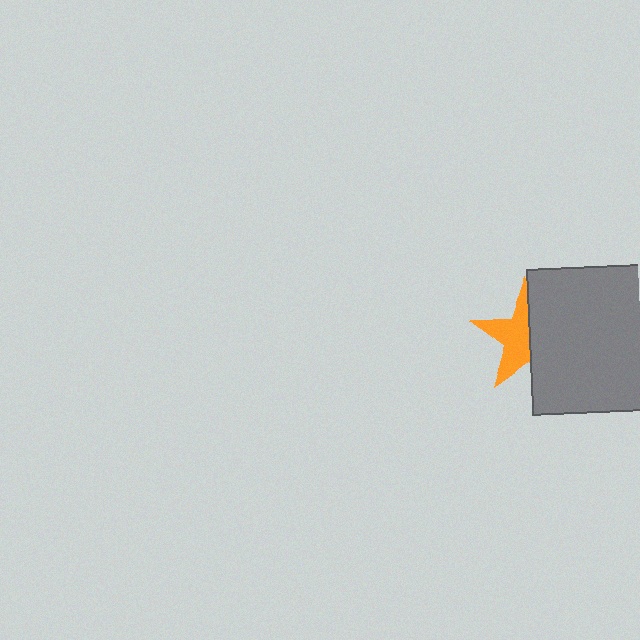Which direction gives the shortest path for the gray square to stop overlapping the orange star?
Moving right gives the shortest separation.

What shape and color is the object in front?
The object in front is a gray square.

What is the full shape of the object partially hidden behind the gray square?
The partially hidden object is an orange star.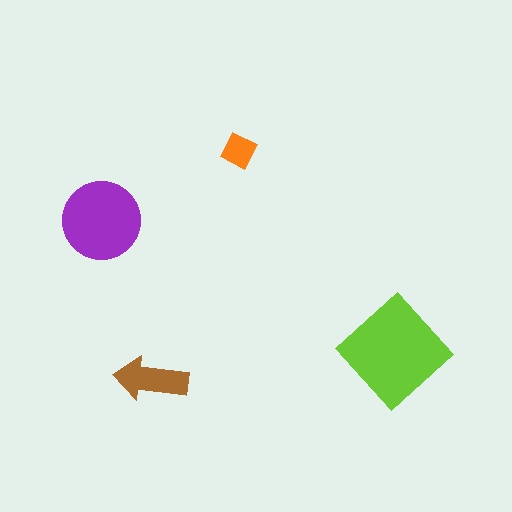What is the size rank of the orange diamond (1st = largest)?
4th.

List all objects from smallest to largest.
The orange diamond, the brown arrow, the purple circle, the lime diamond.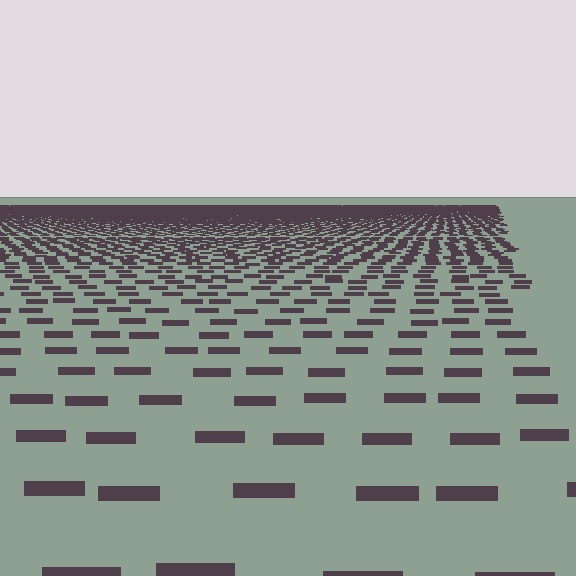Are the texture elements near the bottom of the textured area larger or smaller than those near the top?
Larger. Near the bottom, elements are closer to the viewer and appear at a bigger on-screen size.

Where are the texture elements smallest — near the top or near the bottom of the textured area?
Near the top.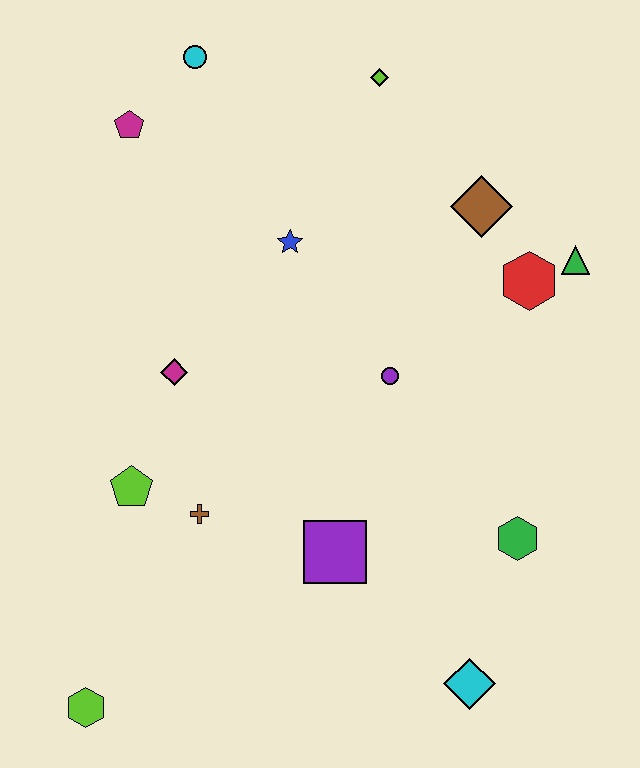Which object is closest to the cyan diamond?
The green hexagon is closest to the cyan diamond.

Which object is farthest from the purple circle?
The lime hexagon is farthest from the purple circle.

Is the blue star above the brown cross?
Yes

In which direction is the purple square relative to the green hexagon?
The purple square is to the left of the green hexagon.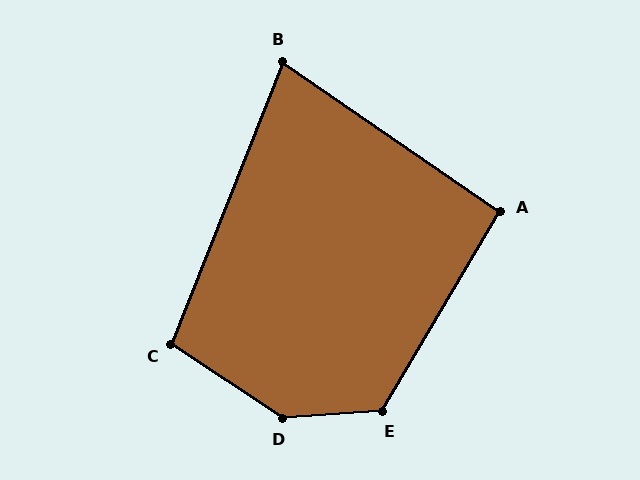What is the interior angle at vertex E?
Approximately 124 degrees (obtuse).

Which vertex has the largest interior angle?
D, at approximately 142 degrees.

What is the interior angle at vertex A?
Approximately 94 degrees (approximately right).